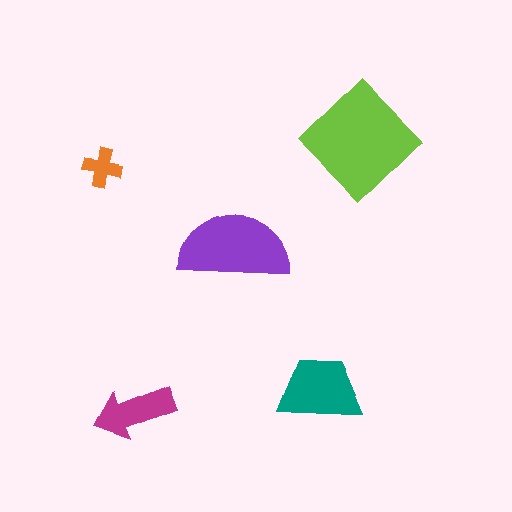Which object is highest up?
The lime diamond is topmost.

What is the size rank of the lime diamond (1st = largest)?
1st.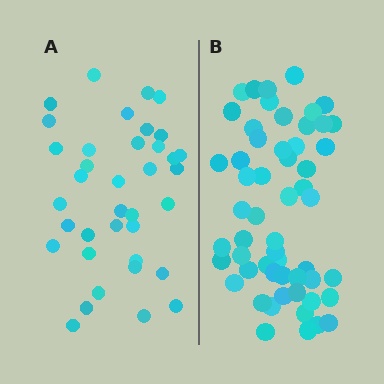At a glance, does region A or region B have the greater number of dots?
Region B (the right region) has more dots.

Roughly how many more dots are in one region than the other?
Region B has approximately 20 more dots than region A.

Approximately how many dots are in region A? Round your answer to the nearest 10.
About 40 dots. (The exact count is 37, which rounds to 40.)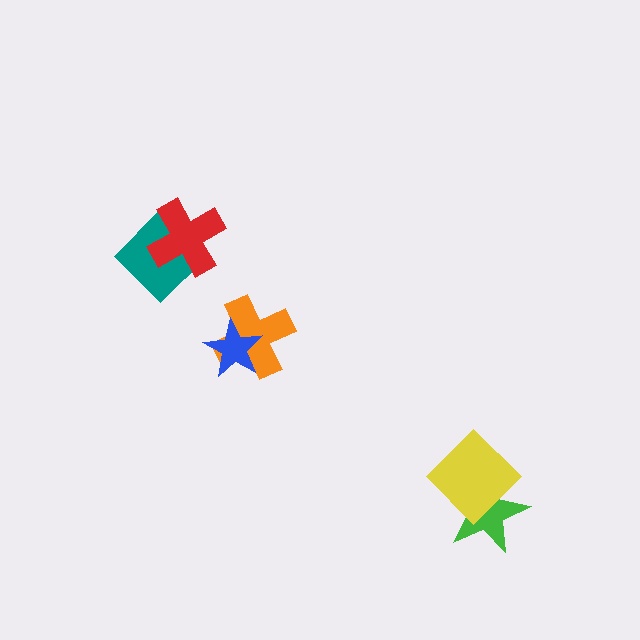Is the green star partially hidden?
Yes, it is partially covered by another shape.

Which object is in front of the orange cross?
The blue star is in front of the orange cross.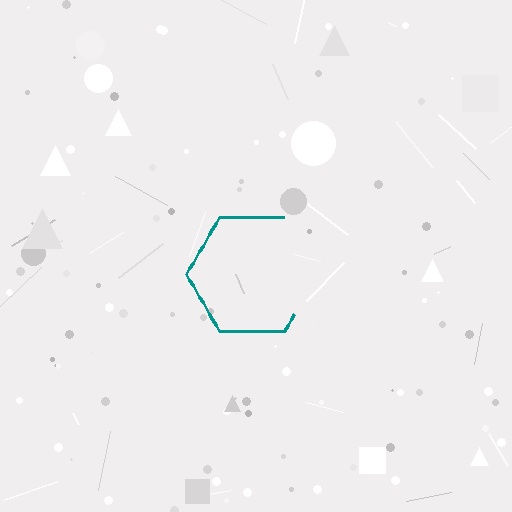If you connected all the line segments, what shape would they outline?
They would outline a hexagon.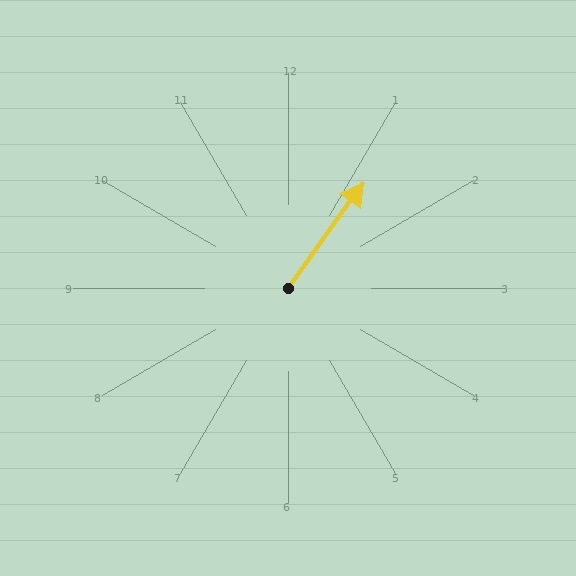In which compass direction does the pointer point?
Northeast.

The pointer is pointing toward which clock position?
Roughly 1 o'clock.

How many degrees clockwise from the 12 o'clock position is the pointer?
Approximately 36 degrees.